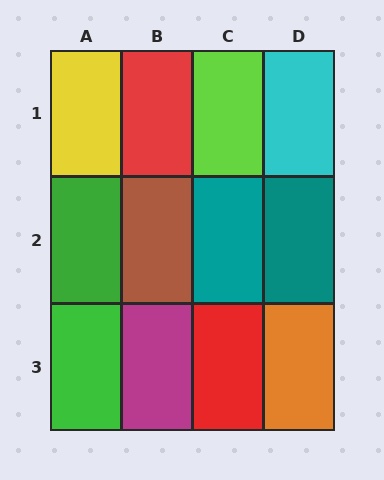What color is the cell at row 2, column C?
Teal.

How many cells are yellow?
1 cell is yellow.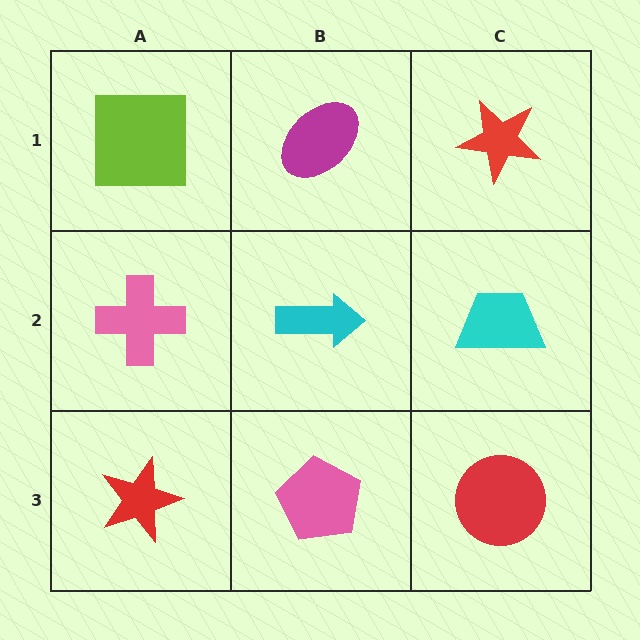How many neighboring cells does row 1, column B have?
3.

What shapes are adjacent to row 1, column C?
A cyan trapezoid (row 2, column C), a magenta ellipse (row 1, column B).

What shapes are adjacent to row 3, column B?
A cyan arrow (row 2, column B), a red star (row 3, column A), a red circle (row 3, column C).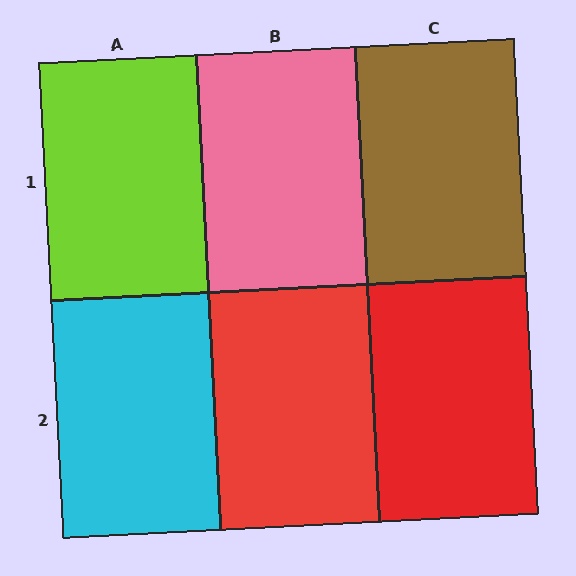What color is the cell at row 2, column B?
Red.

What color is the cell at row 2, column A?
Cyan.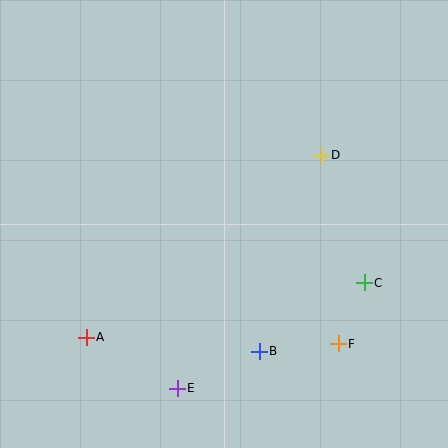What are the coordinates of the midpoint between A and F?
The midpoint between A and F is at (212, 341).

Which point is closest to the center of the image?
Point D at (321, 155) is closest to the center.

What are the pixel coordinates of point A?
Point A is at (86, 337).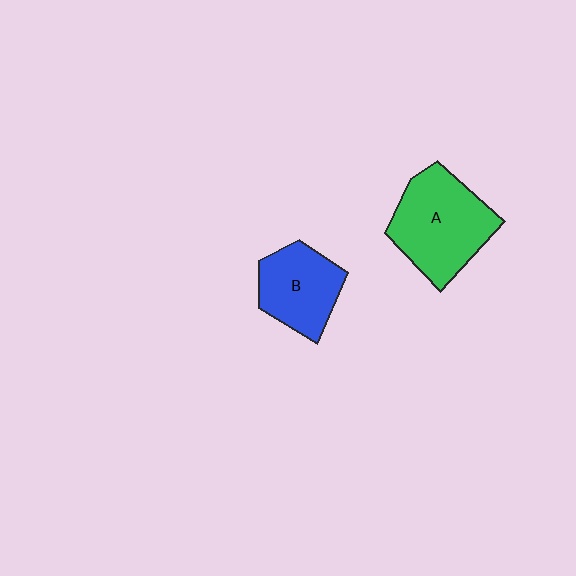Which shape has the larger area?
Shape A (green).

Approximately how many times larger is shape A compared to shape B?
Approximately 1.4 times.